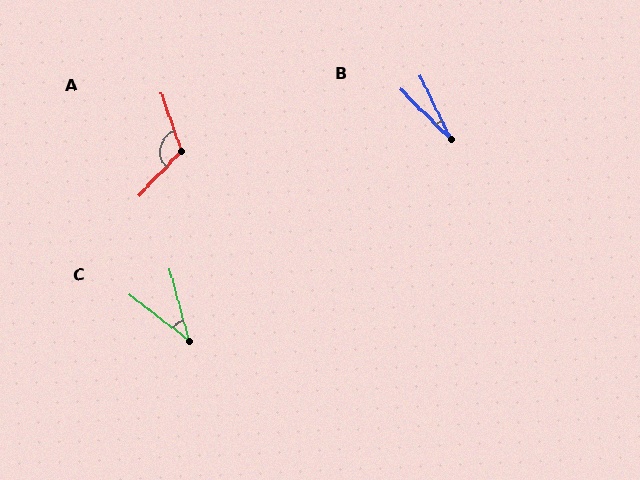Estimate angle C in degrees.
Approximately 37 degrees.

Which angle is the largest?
A, at approximately 117 degrees.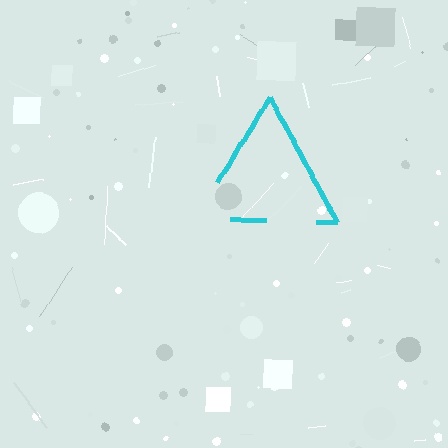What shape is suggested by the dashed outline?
The dashed outline suggests a triangle.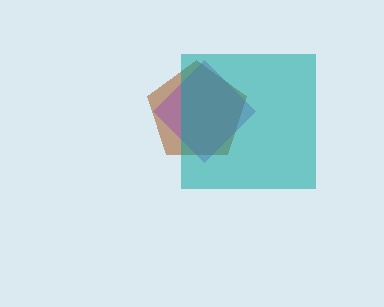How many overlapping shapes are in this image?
There are 3 overlapping shapes in the image.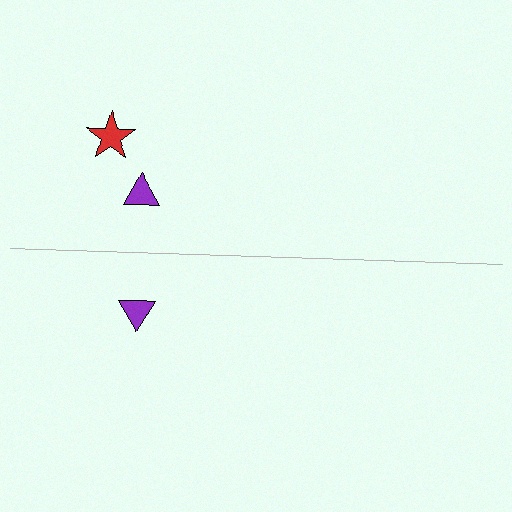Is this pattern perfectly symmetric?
No, the pattern is not perfectly symmetric. A red star is missing from the bottom side.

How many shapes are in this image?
There are 3 shapes in this image.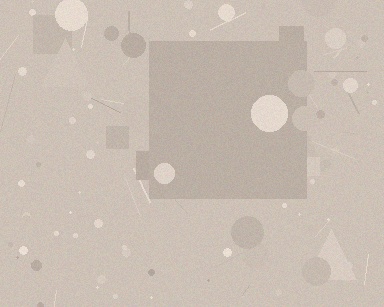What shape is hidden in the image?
A square is hidden in the image.